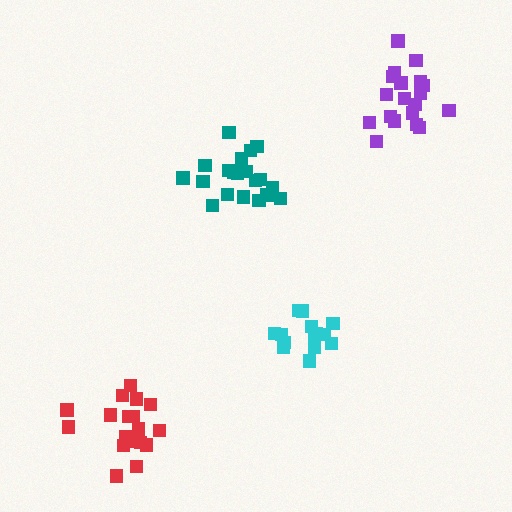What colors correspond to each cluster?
The clusters are colored: cyan, teal, purple, red.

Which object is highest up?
The purple cluster is topmost.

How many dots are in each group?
Group 1: 14 dots, Group 2: 20 dots, Group 3: 19 dots, Group 4: 18 dots (71 total).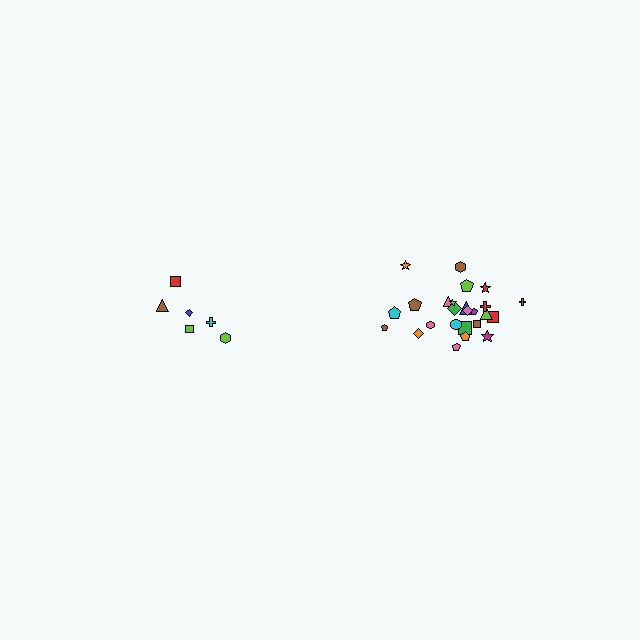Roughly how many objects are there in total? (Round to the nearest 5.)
Roughly 30 objects in total.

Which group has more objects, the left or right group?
The right group.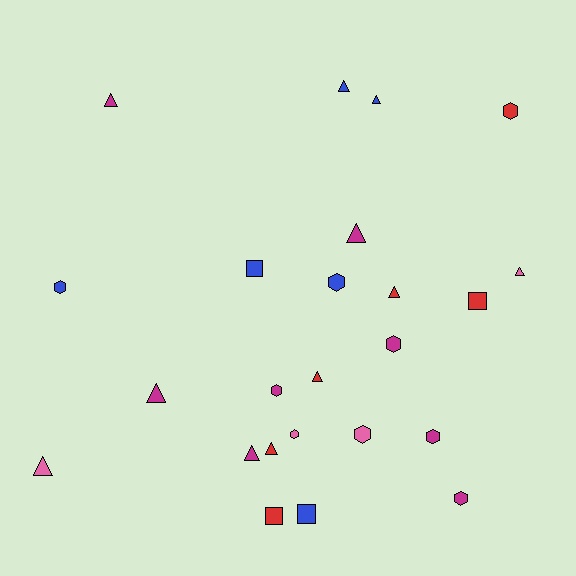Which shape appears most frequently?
Triangle, with 11 objects.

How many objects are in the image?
There are 24 objects.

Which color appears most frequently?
Magenta, with 8 objects.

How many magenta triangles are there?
There are 4 magenta triangles.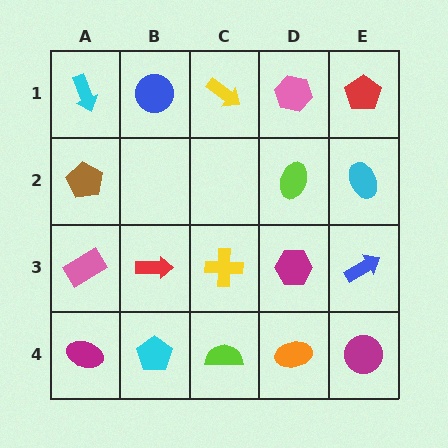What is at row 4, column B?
A cyan pentagon.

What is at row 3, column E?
A blue arrow.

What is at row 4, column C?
A lime semicircle.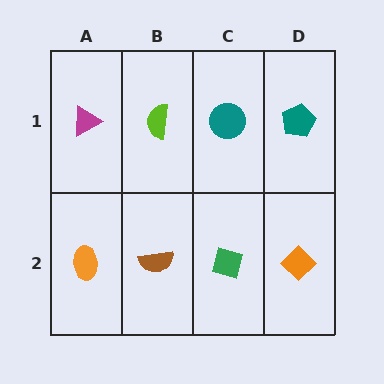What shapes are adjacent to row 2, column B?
A lime semicircle (row 1, column B), an orange ellipse (row 2, column A), a green diamond (row 2, column C).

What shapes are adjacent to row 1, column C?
A green diamond (row 2, column C), a lime semicircle (row 1, column B), a teal pentagon (row 1, column D).